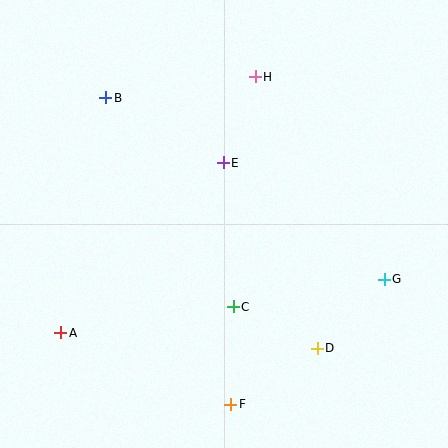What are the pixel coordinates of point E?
Point E is at (223, 163).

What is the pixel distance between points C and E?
The distance between C and E is 144 pixels.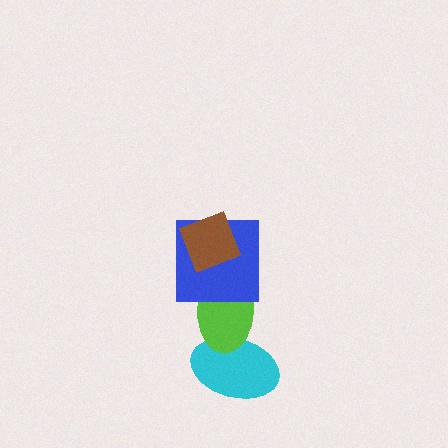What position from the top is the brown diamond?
The brown diamond is 1st from the top.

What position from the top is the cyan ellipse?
The cyan ellipse is 4th from the top.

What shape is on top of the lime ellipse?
The blue square is on top of the lime ellipse.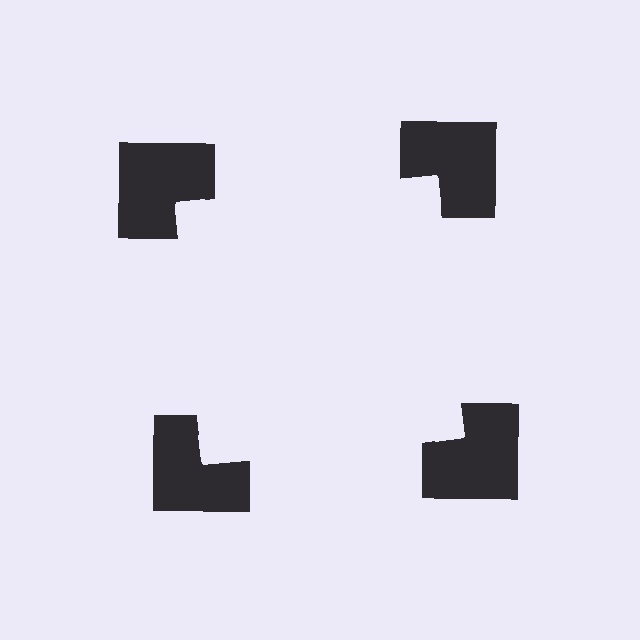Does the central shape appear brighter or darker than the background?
It typically appears slightly brighter than the background, even though no actual brightness change is drawn.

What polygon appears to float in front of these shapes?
An illusory square — its edges are inferred from the aligned wedge cuts in the notched squares, not physically drawn.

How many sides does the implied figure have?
4 sides.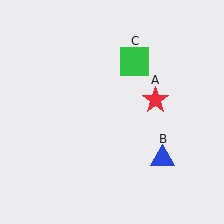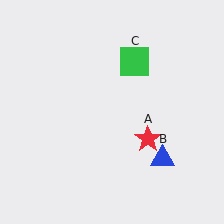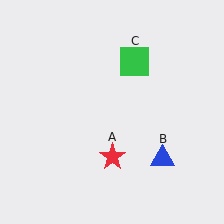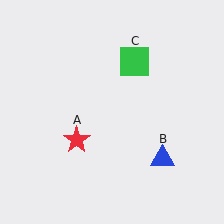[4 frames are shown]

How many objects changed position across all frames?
1 object changed position: red star (object A).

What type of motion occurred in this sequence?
The red star (object A) rotated clockwise around the center of the scene.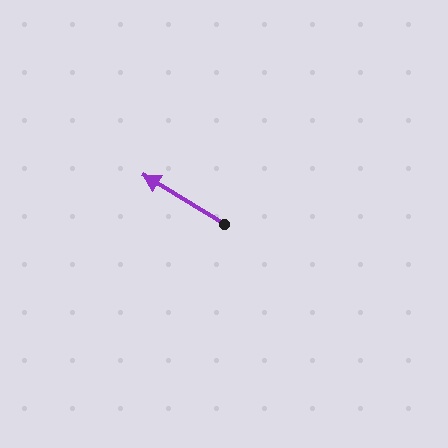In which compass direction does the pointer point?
Northwest.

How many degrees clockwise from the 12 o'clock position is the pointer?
Approximately 301 degrees.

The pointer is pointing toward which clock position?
Roughly 10 o'clock.